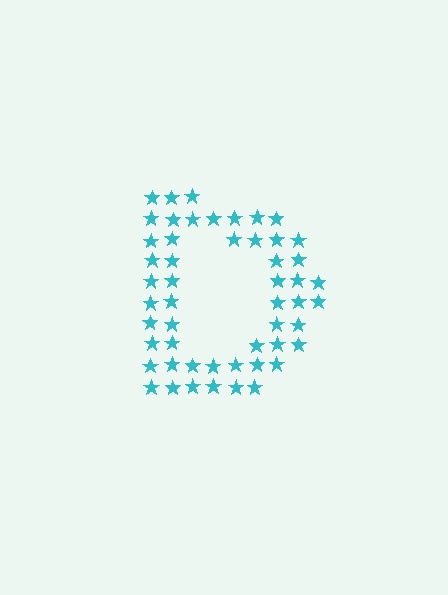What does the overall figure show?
The overall figure shows the letter D.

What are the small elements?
The small elements are stars.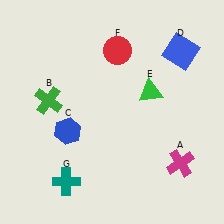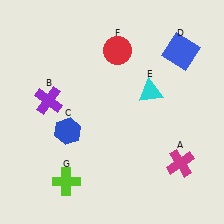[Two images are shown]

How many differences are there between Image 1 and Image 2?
There are 3 differences between the two images.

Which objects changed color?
B changed from green to purple. E changed from green to cyan. G changed from teal to lime.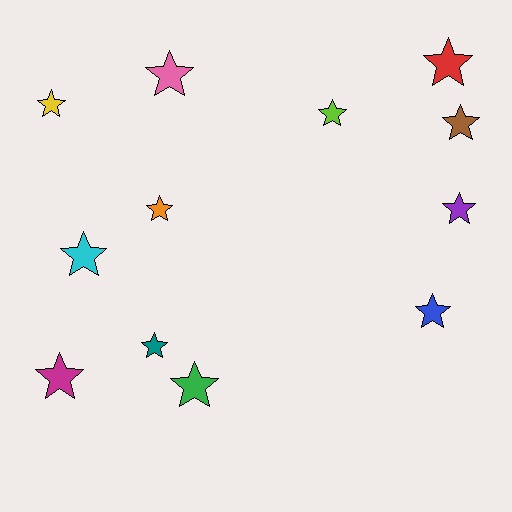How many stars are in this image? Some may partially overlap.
There are 12 stars.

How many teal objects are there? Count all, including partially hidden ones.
There is 1 teal object.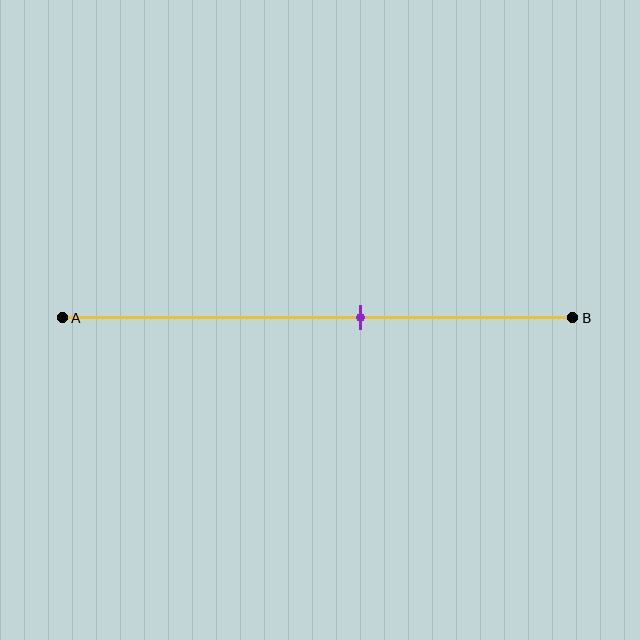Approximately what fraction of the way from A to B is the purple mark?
The purple mark is approximately 60% of the way from A to B.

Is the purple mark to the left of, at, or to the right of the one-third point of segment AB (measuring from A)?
The purple mark is to the right of the one-third point of segment AB.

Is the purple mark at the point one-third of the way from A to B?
No, the mark is at about 60% from A, not at the 33% one-third point.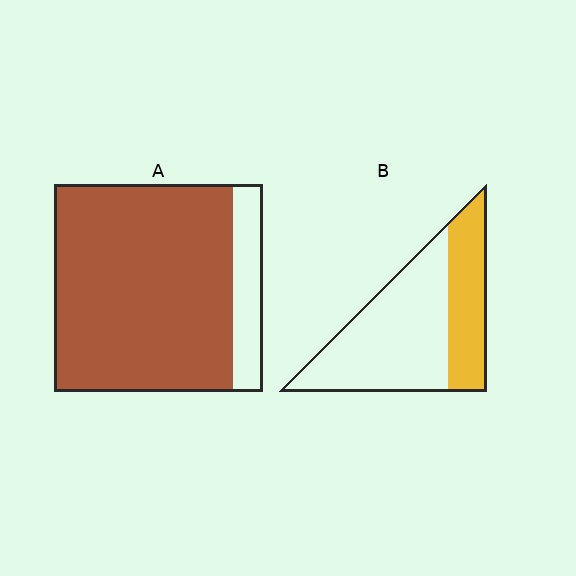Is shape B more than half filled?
No.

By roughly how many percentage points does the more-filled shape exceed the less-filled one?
By roughly 50 percentage points (A over B).